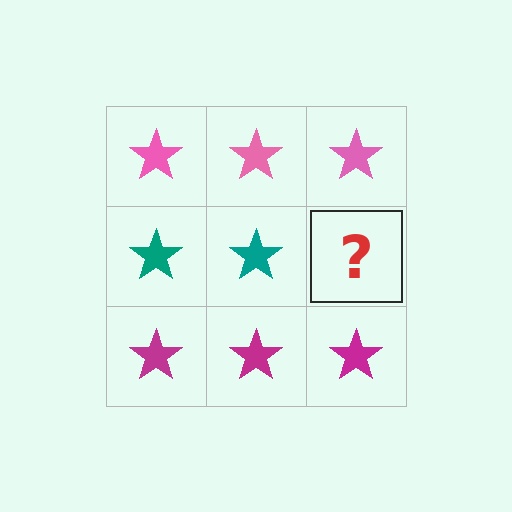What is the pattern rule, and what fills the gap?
The rule is that each row has a consistent color. The gap should be filled with a teal star.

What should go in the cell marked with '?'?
The missing cell should contain a teal star.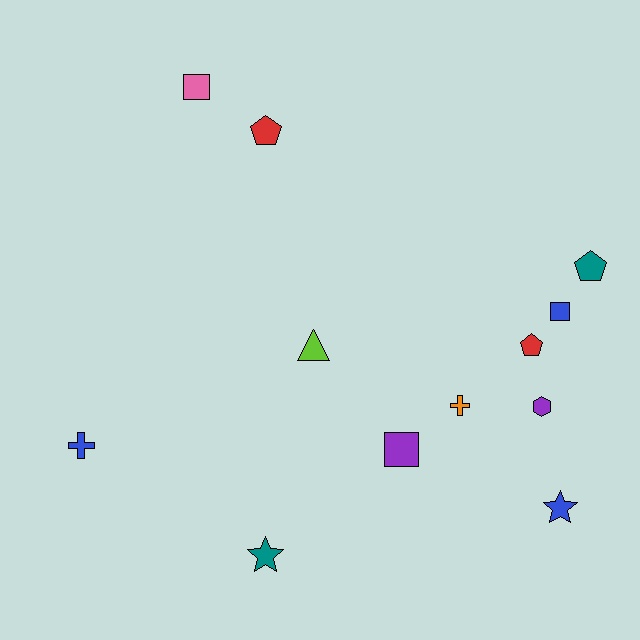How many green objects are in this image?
There are no green objects.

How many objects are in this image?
There are 12 objects.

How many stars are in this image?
There are 2 stars.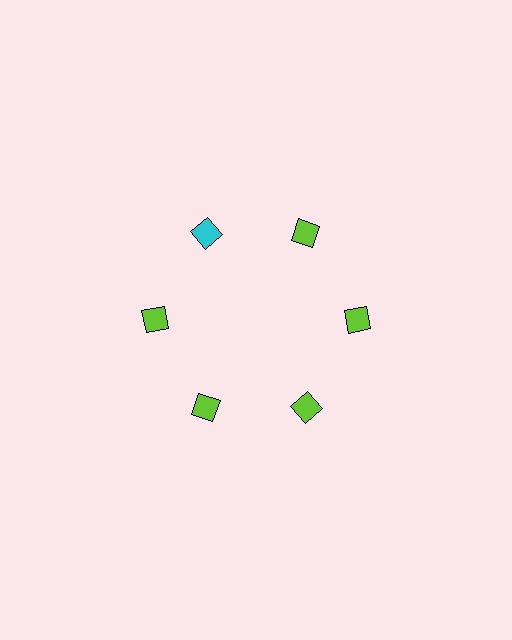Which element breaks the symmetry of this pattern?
The cyan diamond at roughly the 11 o'clock position breaks the symmetry. All other shapes are lime diamonds.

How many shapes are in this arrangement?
There are 6 shapes arranged in a ring pattern.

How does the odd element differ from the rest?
It has a different color: cyan instead of lime.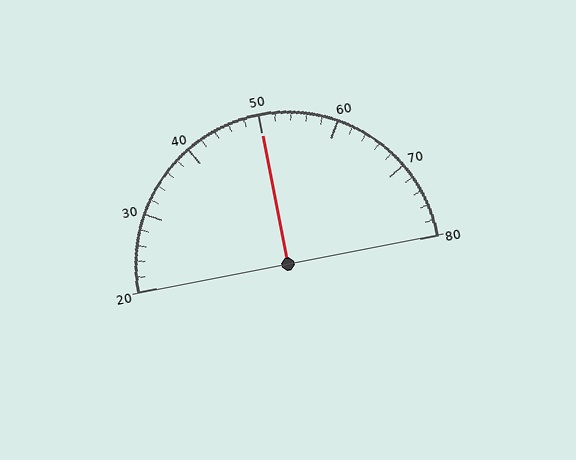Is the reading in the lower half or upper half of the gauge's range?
The reading is in the upper half of the range (20 to 80).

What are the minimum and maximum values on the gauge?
The gauge ranges from 20 to 80.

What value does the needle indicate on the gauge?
The needle indicates approximately 50.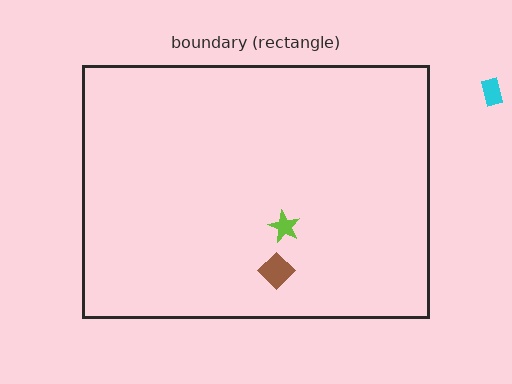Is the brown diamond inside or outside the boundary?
Inside.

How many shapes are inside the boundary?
2 inside, 1 outside.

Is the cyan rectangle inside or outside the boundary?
Outside.